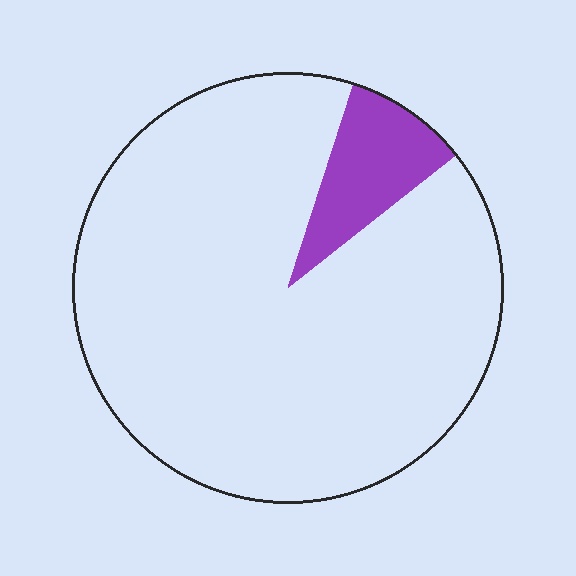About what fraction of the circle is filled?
About one tenth (1/10).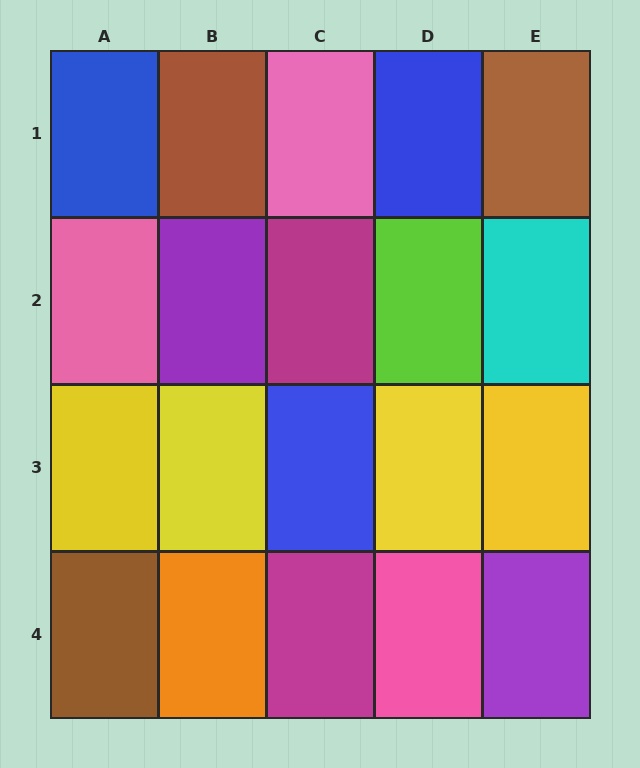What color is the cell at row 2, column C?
Magenta.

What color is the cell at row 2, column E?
Cyan.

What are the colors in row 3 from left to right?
Yellow, yellow, blue, yellow, yellow.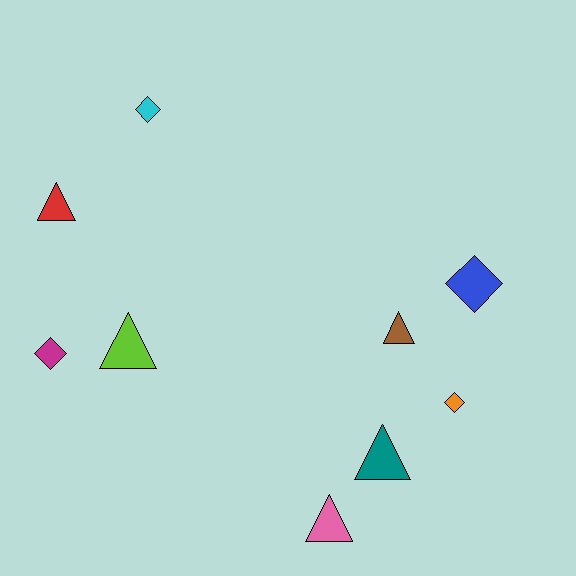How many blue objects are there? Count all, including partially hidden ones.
There is 1 blue object.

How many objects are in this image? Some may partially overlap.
There are 9 objects.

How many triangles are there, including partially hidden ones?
There are 5 triangles.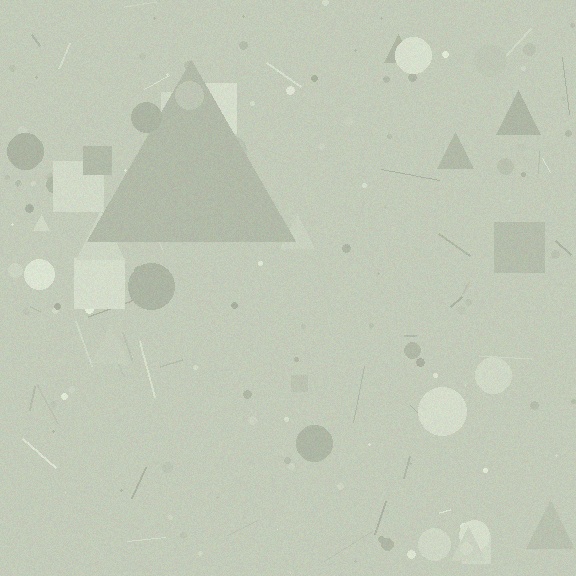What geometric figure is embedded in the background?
A triangle is embedded in the background.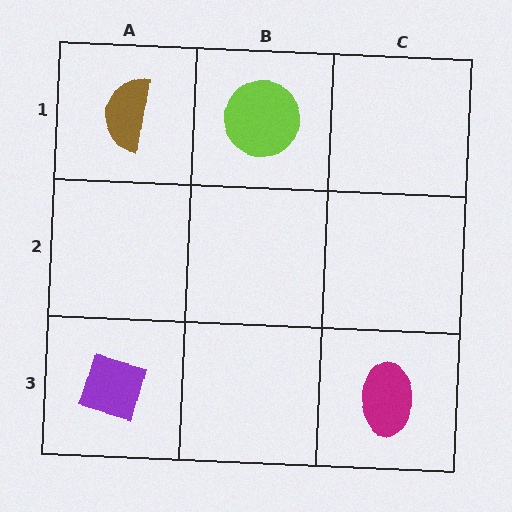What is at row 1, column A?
A brown semicircle.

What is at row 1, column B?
A lime circle.